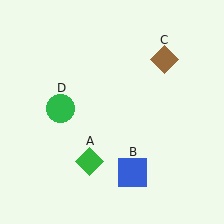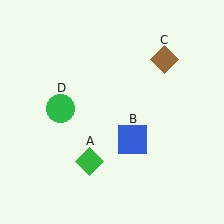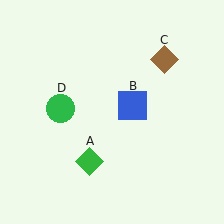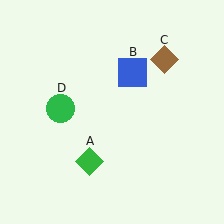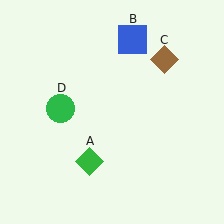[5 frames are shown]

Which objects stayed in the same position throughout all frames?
Green diamond (object A) and brown diamond (object C) and green circle (object D) remained stationary.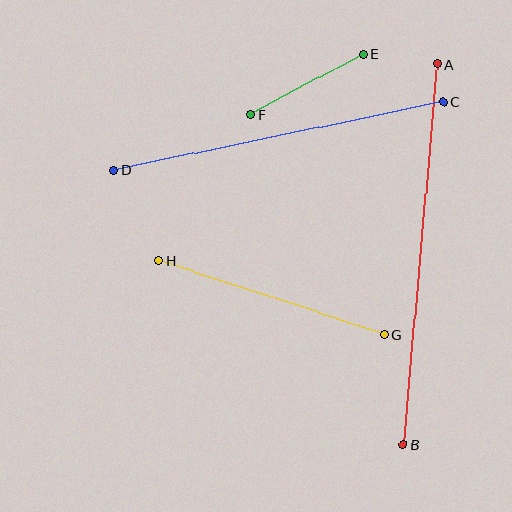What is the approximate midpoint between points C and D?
The midpoint is at approximately (278, 136) pixels.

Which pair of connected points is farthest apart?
Points A and B are farthest apart.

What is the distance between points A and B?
The distance is approximately 382 pixels.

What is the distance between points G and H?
The distance is approximately 238 pixels.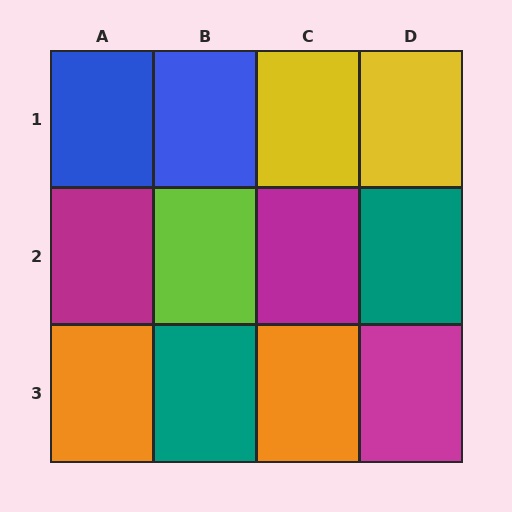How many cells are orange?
2 cells are orange.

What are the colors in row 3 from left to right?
Orange, teal, orange, magenta.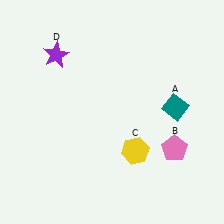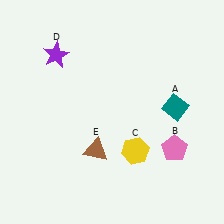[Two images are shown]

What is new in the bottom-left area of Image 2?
A brown triangle (E) was added in the bottom-left area of Image 2.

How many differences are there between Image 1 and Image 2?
There is 1 difference between the two images.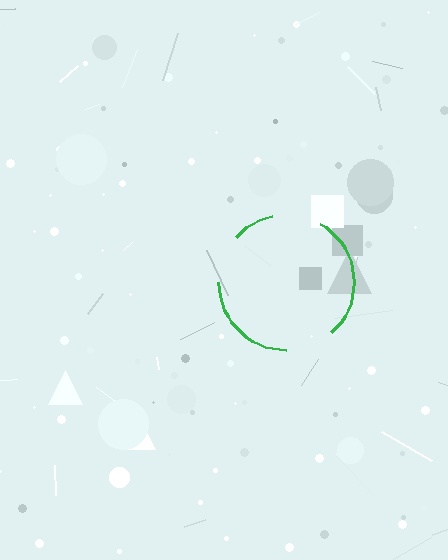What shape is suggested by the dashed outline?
The dashed outline suggests a circle.